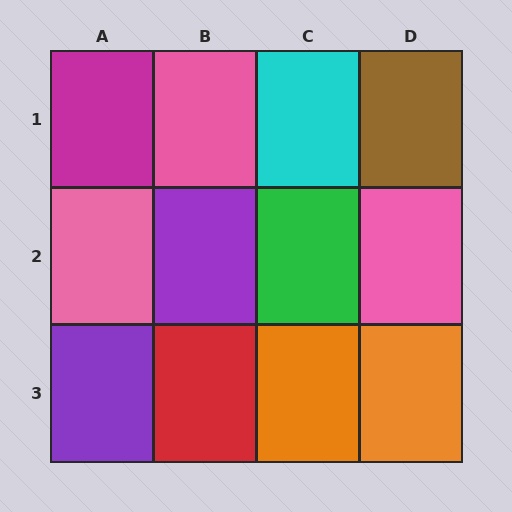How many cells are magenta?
1 cell is magenta.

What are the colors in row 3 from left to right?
Purple, red, orange, orange.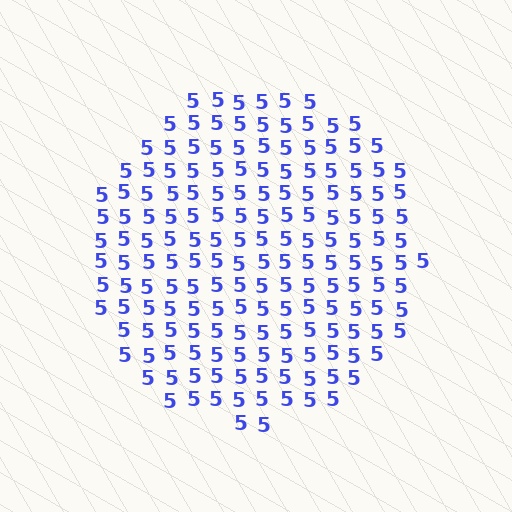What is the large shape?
The large shape is a circle.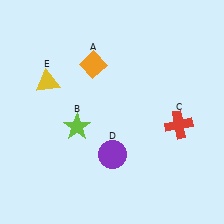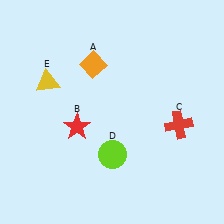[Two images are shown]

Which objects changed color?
B changed from lime to red. D changed from purple to lime.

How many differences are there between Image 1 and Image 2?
There are 2 differences between the two images.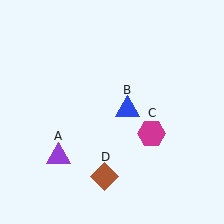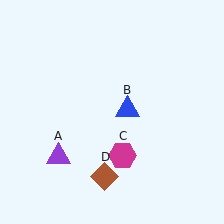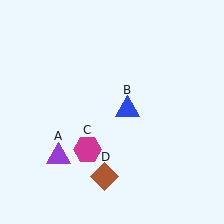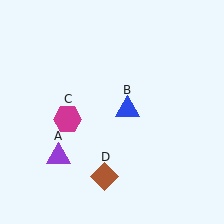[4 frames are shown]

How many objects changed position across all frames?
1 object changed position: magenta hexagon (object C).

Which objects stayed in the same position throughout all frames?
Purple triangle (object A) and blue triangle (object B) and brown diamond (object D) remained stationary.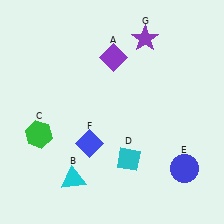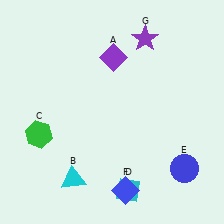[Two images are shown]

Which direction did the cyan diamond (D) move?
The cyan diamond (D) moved down.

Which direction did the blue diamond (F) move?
The blue diamond (F) moved down.